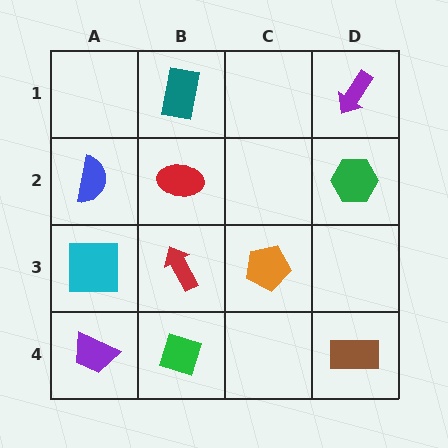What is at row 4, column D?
A brown rectangle.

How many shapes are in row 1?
2 shapes.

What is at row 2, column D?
A green hexagon.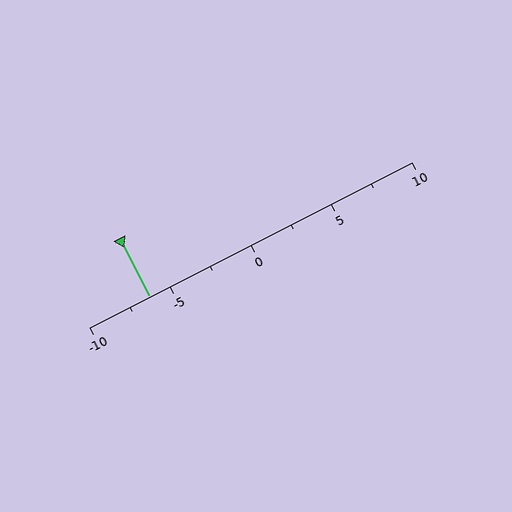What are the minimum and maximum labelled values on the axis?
The axis runs from -10 to 10.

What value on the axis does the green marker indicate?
The marker indicates approximately -6.2.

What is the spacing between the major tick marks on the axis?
The major ticks are spaced 5 apart.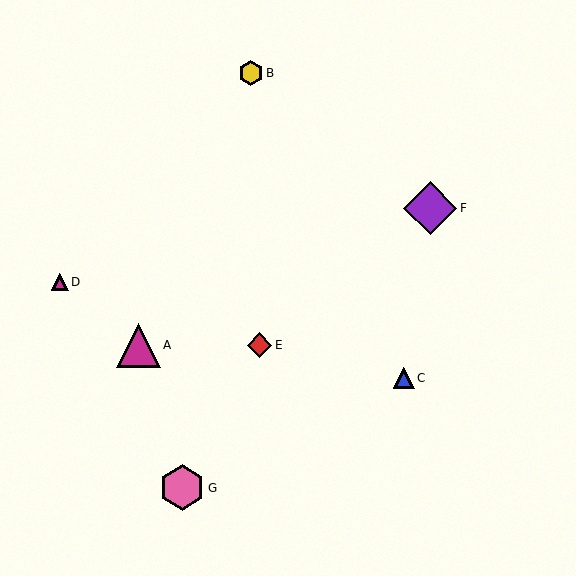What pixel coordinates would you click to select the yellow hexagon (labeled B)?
Click at (251, 73) to select the yellow hexagon B.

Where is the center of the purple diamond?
The center of the purple diamond is at (430, 208).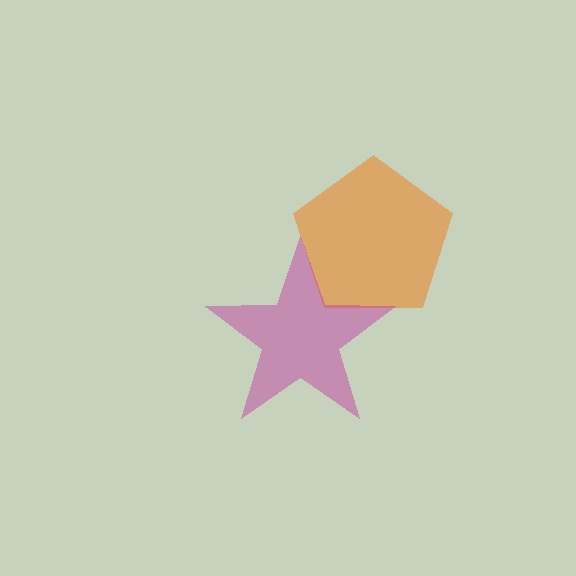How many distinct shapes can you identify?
There are 2 distinct shapes: an orange pentagon, a magenta star.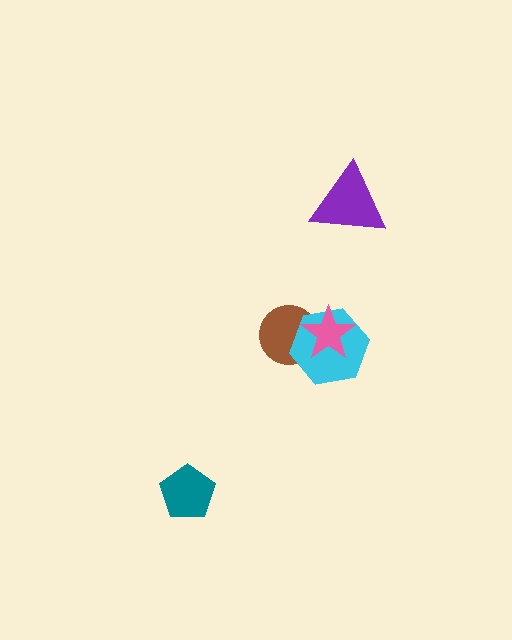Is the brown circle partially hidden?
Yes, it is partially covered by another shape.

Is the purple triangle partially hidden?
No, no other shape covers it.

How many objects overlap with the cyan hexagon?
2 objects overlap with the cyan hexagon.